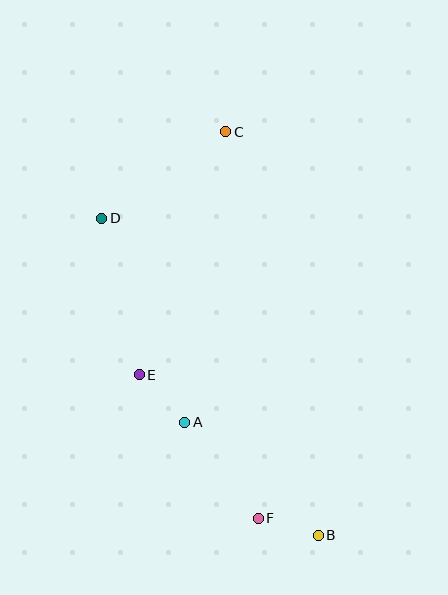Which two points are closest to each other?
Points B and F are closest to each other.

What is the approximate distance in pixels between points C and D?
The distance between C and D is approximately 151 pixels.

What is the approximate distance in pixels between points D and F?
The distance between D and F is approximately 339 pixels.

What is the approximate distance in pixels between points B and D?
The distance between B and D is approximately 384 pixels.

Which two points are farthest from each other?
Points B and C are farthest from each other.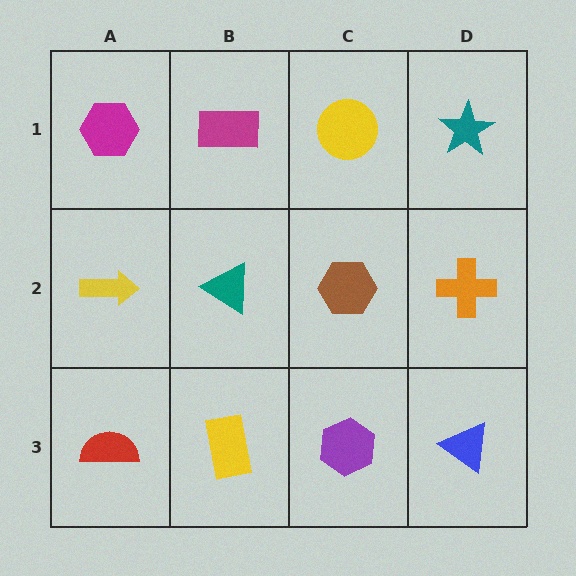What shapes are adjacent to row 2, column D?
A teal star (row 1, column D), a blue triangle (row 3, column D), a brown hexagon (row 2, column C).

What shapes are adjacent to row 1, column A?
A yellow arrow (row 2, column A), a magenta rectangle (row 1, column B).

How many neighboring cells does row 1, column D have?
2.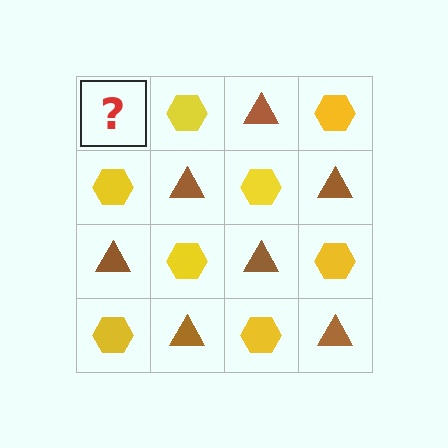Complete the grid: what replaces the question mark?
The question mark should be replaced with a brown triangle.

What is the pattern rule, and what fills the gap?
The rule is that it alternates brown triangle and yellow hexagon in a checkerboard pattern. The gap should be filled with a brown triangle.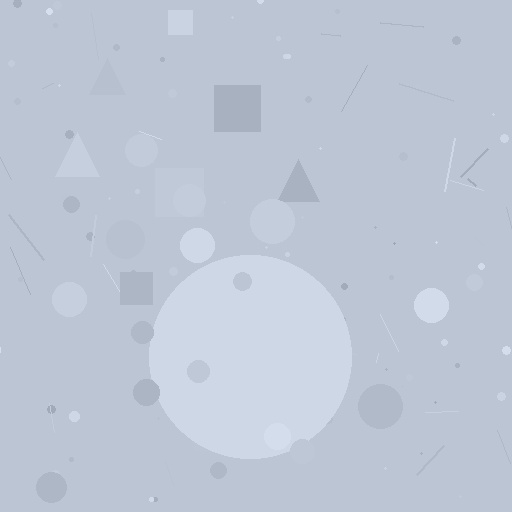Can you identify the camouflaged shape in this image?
The camouflaged shape is a circle.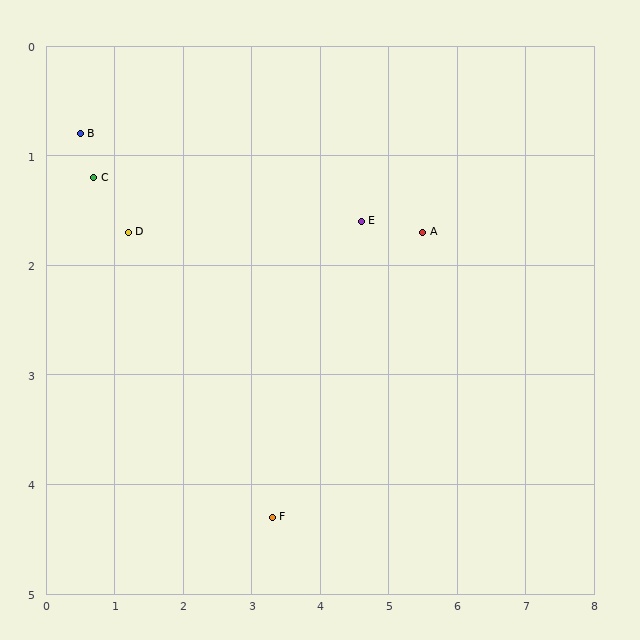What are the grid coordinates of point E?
Point E is at approximately (4.6, 1.6).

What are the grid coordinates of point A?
Point A is at approximately (5.5, 1.7).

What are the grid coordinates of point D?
Point D is at approximately (1.2, 1.7).